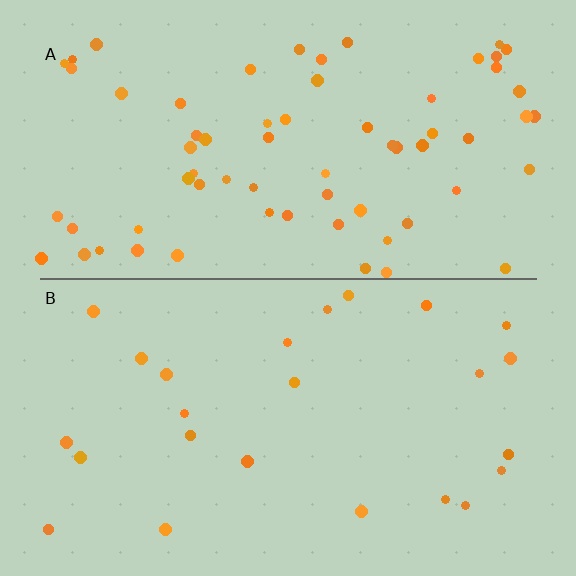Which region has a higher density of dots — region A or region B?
A (the top).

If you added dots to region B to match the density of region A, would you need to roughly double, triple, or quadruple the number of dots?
Approximately triple.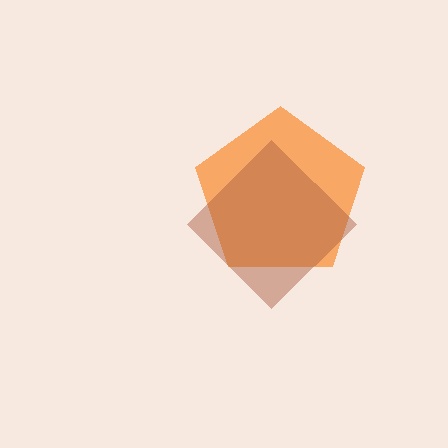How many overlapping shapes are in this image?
There are 2 overlapping shapes in the image.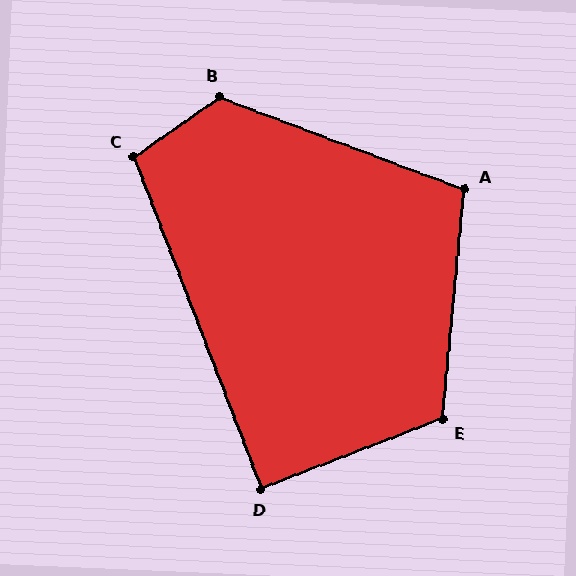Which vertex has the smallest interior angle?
D, at approximately 90 degrees.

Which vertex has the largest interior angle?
B, at approximately 125 degrees.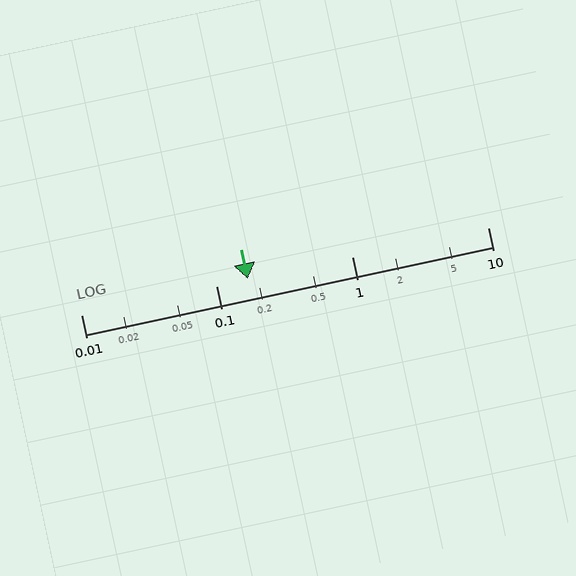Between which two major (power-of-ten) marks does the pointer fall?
The pointer is between 0.1 and 1.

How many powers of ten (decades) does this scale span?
The scale spans 3 decades, from 0.01 to 10.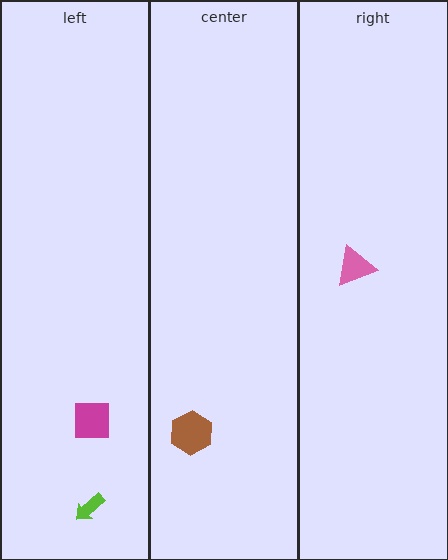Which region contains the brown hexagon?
The center region.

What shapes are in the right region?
The pink triangle.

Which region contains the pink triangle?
The right region.